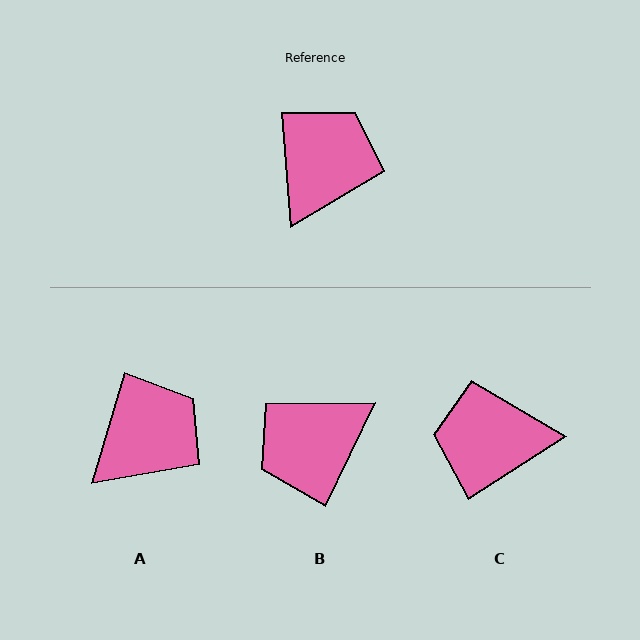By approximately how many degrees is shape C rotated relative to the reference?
Approximately 118 degrees counter-clockwise.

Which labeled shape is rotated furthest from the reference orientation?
B, about 150 degrees away.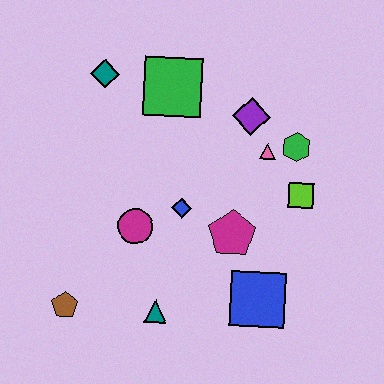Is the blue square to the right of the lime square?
No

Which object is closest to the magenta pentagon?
The blue diamond is closest to the magenta pentagon.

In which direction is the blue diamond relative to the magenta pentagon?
The blue diamond is to the left of the magenta pentagon.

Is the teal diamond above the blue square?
Yes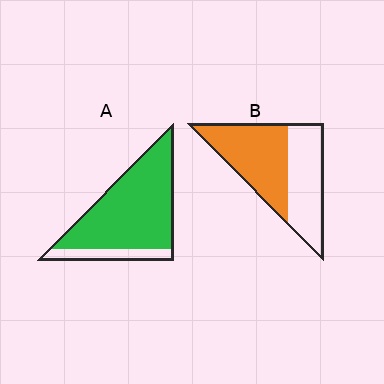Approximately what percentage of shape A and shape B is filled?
A is approximately 85% and B is approximately 55%.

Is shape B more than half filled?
Yes.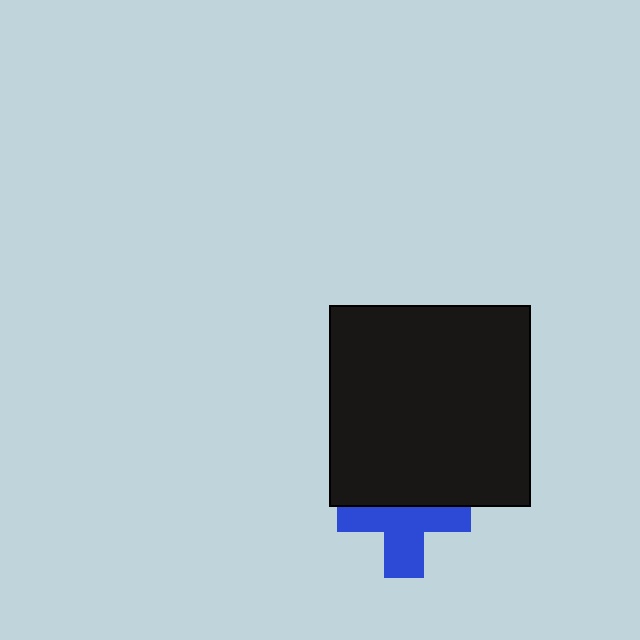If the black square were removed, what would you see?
You would see the complete blue cross.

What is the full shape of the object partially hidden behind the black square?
The partially hidden object is a blue cross.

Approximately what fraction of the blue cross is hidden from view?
Roughly 44% of the blue cross is hidden behind the black square.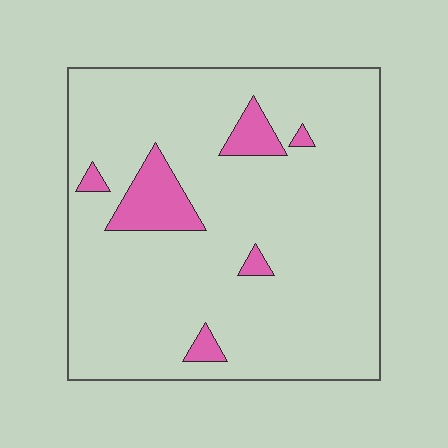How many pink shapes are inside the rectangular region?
6.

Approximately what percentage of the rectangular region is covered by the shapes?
Approximately 10%.